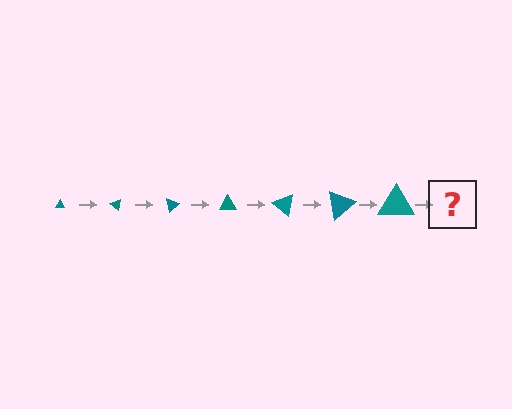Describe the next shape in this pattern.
It should be a triangle, larger than the previous one and rotated 280 degrees from the start.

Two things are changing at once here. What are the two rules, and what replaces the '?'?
The two rules are that the triangle grows larger each step and it rotates 40 degrees each step. The '?' should be a triangle, larger than the previous one and rotated 280 degrees from the start.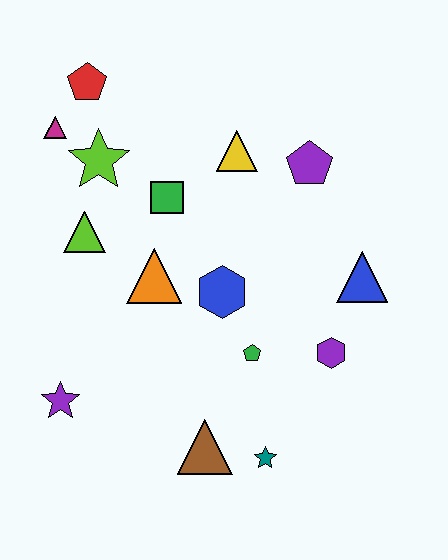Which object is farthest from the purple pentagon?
The purple star is farthest from the purple pentagon.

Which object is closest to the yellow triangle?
The purple pentagon is closest to the yellow triangle.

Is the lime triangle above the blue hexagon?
Yes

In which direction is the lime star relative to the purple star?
The lime star is above the purple star.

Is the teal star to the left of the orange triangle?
No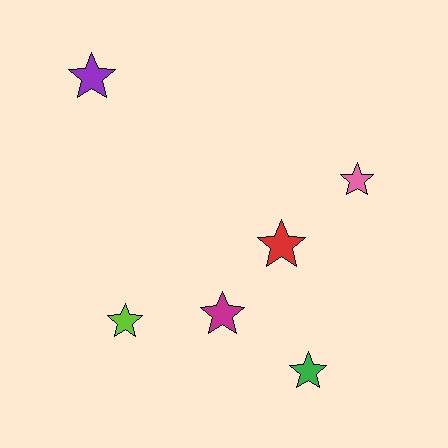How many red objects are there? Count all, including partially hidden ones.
There is 1 red object.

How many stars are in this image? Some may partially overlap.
There are 6 stars.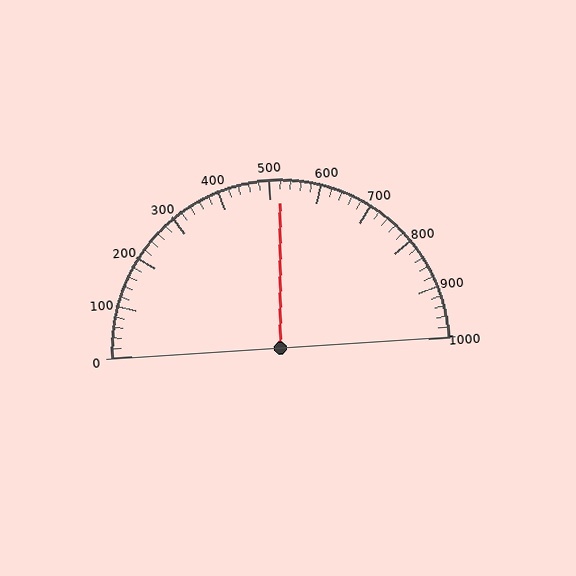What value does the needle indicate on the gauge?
The needle indicates approximately 520.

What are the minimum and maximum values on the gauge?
The gauge ranges from 0 to 1000.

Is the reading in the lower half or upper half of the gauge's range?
The reading is in the upper half of the range (0 to 1000).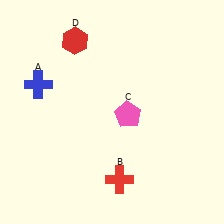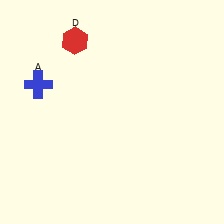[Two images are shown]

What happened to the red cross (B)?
The red cross (B) was removed in Image 2. It was in the bottom-right area of Image 1.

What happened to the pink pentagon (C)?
The pink pentagon (C) was removed in Image 2. It was in the bottom-right area of Image 1.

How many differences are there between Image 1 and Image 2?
There are 2 differences between the two images.